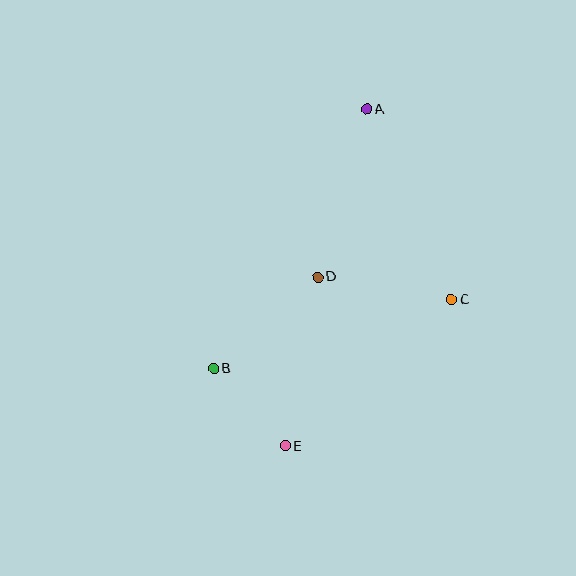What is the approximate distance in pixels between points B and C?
The distance between B and C is approximately 248 pixels.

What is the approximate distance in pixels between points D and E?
The distance between D and E is approximately 172 pixels.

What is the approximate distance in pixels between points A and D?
The distance between A and D is approximately 175 pixels.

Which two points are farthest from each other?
Points A and E are farthest from each other.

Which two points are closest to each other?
Points B and E are closest to each other.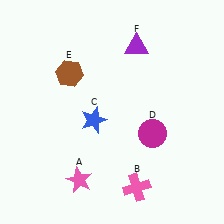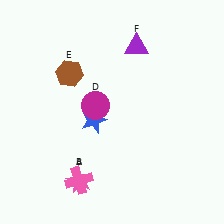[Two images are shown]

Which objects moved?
The objects that moved are: the pink cross (B), the magenta circle (D).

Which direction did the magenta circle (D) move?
The magenta circle (D) moved left.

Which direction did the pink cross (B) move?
The pink cross (B) moved left.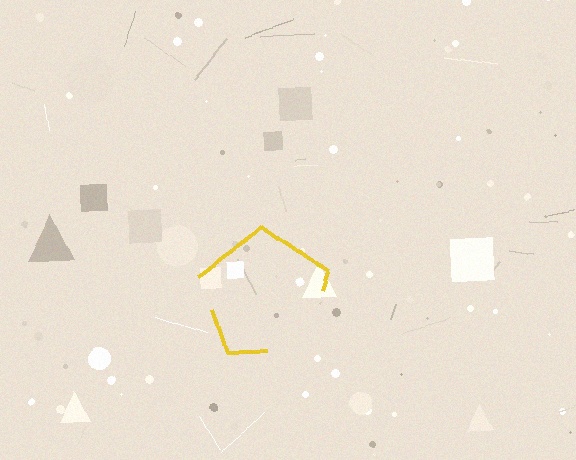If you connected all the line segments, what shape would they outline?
They would outline a pentagon.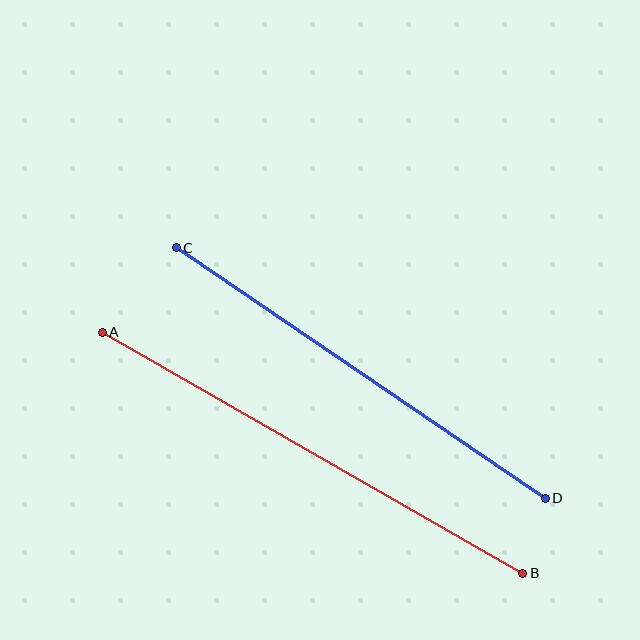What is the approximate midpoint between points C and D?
The midpoint is at approximately (361, 373) pixels.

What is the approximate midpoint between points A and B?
The midpoint is at approximately (313, 453) pixels.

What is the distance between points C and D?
The distance is approximately 446 pixels.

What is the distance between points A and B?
The distance is approximately 484 pixels.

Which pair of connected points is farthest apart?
Points A and B are farthest apart.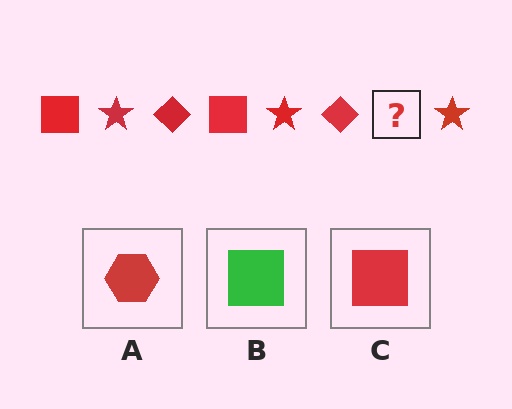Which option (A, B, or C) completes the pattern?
C.